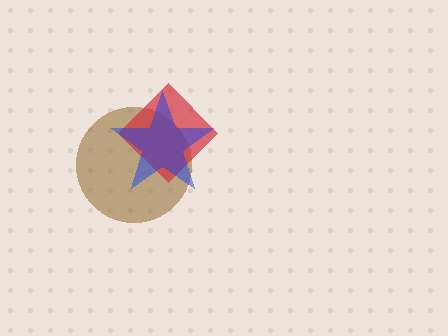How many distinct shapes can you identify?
There are 3 distinct shapes: a brown circle, a red diamond, a blue star.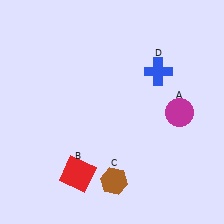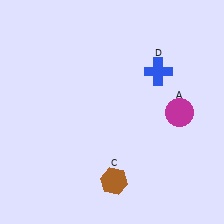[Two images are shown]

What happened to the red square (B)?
The red square (B) was removed in Image 2. It was in the bottom-left area of Image 1.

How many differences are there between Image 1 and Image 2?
There is 1 difference between the two images.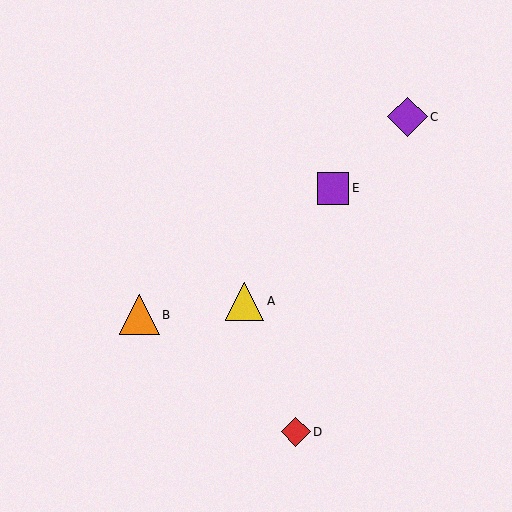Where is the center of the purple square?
The center of the purple square is at (333, 188).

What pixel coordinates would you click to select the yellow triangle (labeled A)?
Click at (244, 301) to select the yellow triangle A.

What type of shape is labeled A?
Shape A is a yellow triangle.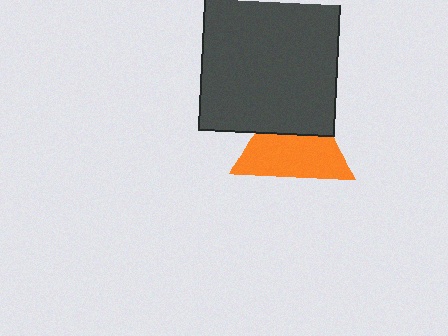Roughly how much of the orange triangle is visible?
About half of it is visible (roughly 62%).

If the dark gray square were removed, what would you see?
You would see the complete orange triangle.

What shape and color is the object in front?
The object in front is a dark gray square.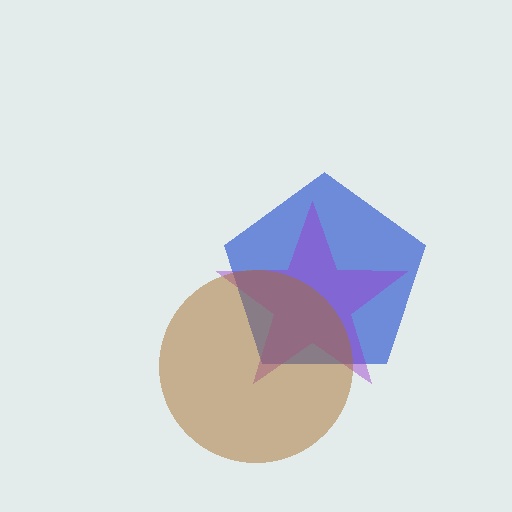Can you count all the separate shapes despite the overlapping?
Yes, there are 3 separate shapes.